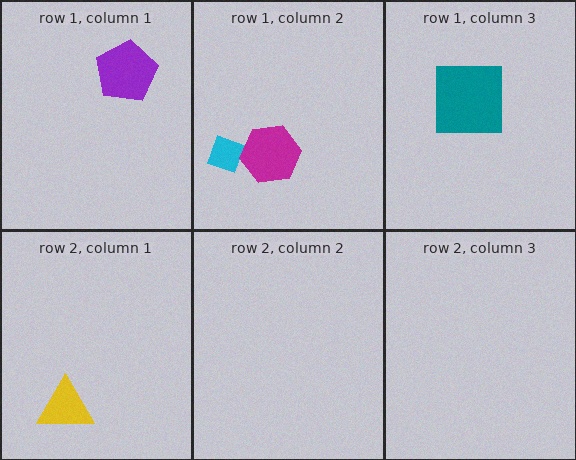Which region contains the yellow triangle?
The row 2, column 1 region.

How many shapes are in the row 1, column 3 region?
1.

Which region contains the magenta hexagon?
The row 1, column 2 region.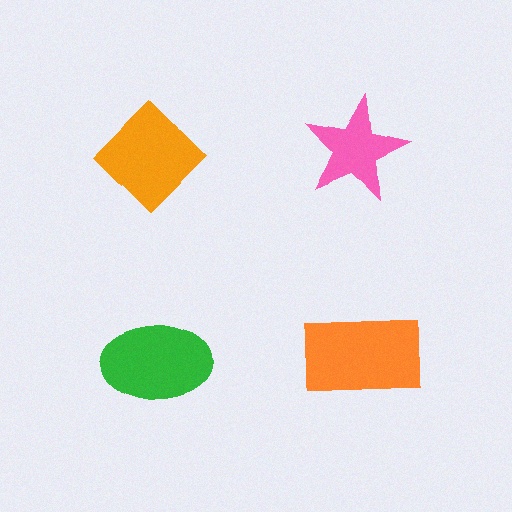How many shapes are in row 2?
2 shapes.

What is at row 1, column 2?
A pink star.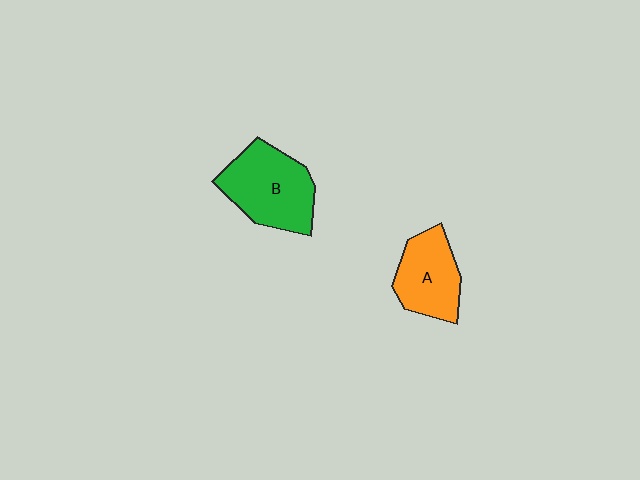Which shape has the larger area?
Shape B (green).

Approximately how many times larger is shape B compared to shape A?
Approximately 1.3 times.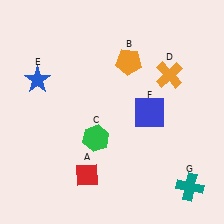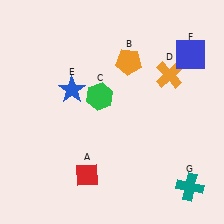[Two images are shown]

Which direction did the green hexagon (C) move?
The green hexagon (C) moved up.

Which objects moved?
The objects that moved are: the green hexagon (C), the blue star (E), the blue square (F).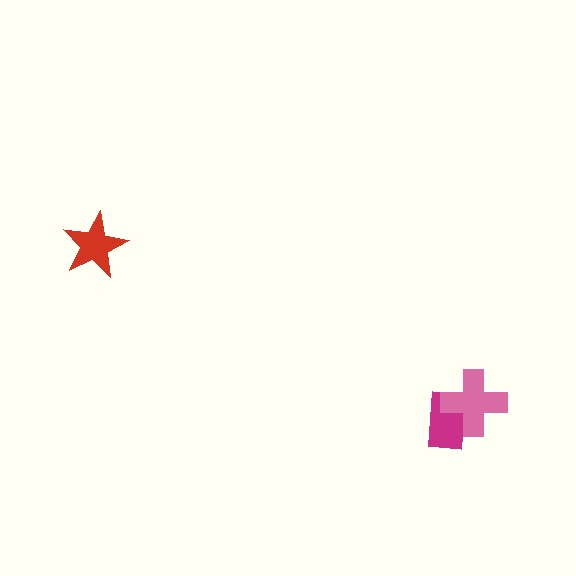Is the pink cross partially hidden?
No, no other shape covers it.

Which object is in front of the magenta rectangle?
The pink cross is in front of the magenta rectangle.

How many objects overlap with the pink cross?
1 object overlaps with the pink cross.